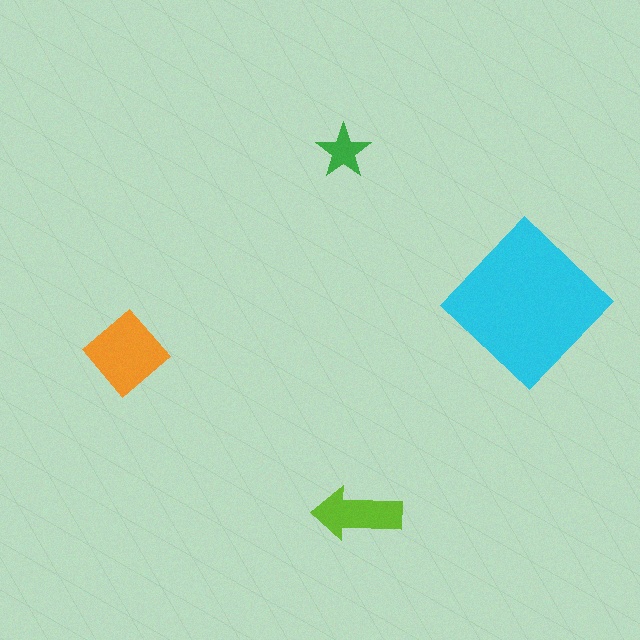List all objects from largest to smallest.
The cyan diamond, the orange diamond, the lime arrow, the green star.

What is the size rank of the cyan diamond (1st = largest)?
1st.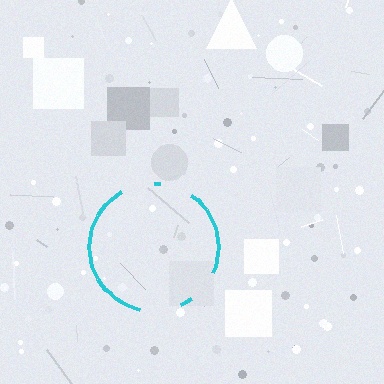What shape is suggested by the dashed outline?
The dashed outline suggests a circle.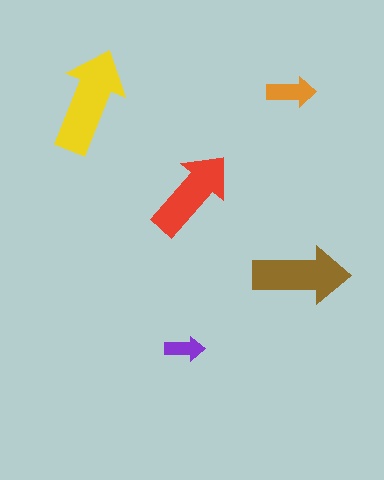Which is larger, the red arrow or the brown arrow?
The brown one.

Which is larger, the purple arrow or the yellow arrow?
The yellow one.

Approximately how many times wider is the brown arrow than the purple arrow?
About 2.5 times wider.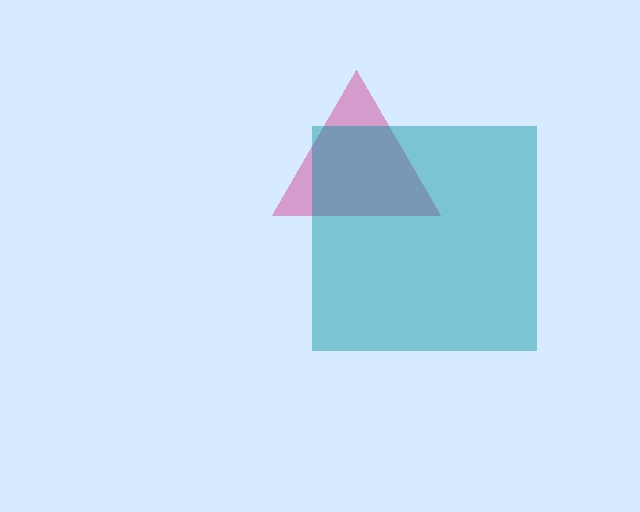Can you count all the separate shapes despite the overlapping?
Yes, there are 2 separate shapes.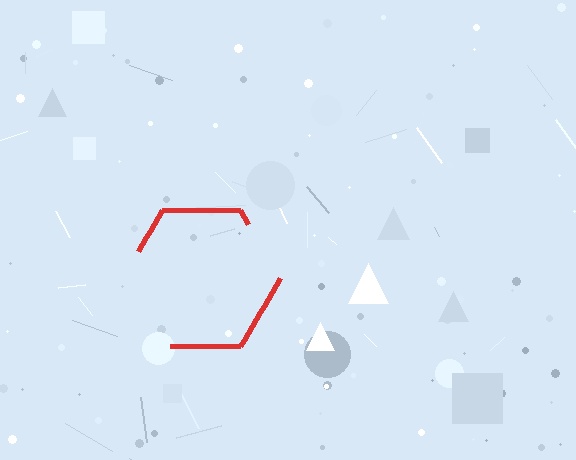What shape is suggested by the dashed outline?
The dashed outline suggests a hexagon.